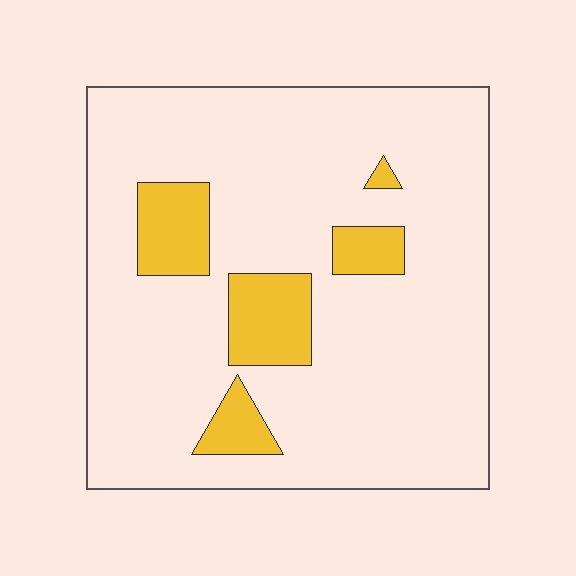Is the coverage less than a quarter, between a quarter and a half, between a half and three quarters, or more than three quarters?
Less than a quarter.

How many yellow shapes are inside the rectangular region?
5.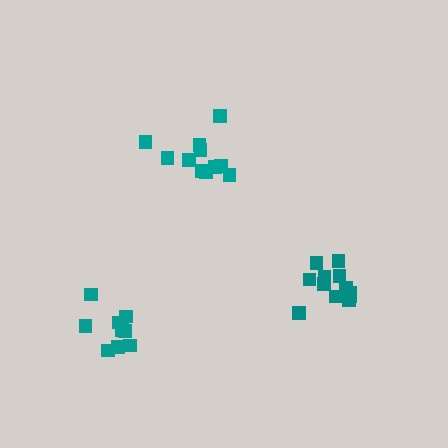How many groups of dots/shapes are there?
There are 3 groups.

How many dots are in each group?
Group 1: 11 dots, Group 2: 12 dots, Group 3: 9 dots (32 total).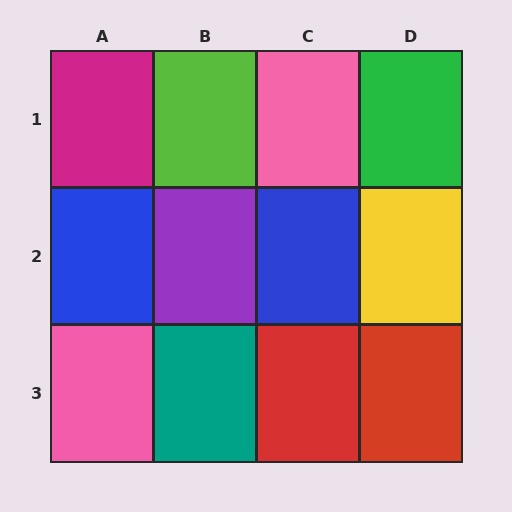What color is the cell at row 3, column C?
Red.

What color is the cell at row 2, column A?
Blue.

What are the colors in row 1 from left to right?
Magenta, lime, pink, green.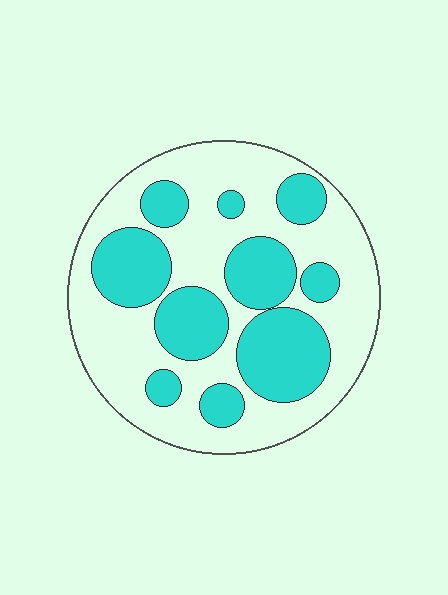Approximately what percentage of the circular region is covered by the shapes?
Approximately 40%.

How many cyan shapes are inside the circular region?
10.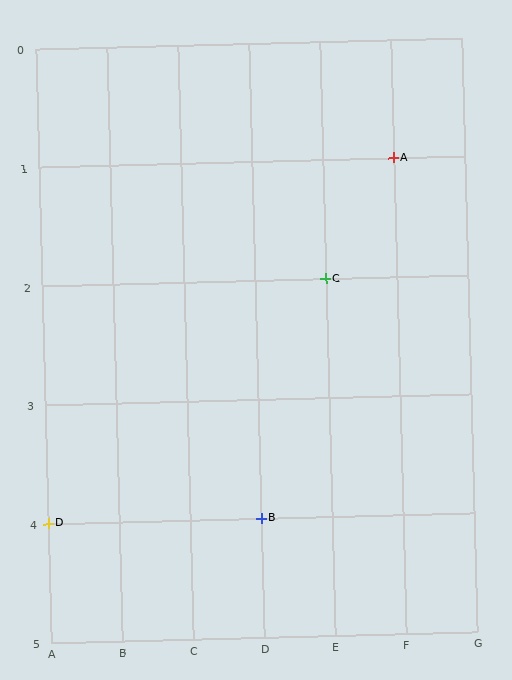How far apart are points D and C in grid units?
Points D and C are 4 columns and 2 rows apart (about 4.5 grid units diagonally).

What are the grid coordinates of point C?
Point C is at grid coordinates (E, 2).